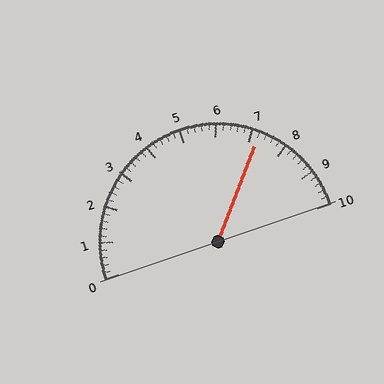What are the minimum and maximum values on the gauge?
The gauge ranges from 0 to 10.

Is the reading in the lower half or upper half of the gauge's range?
The reading is in the upper half of the range (0 to 10).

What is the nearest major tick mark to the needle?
The nearest major tick mark is 7.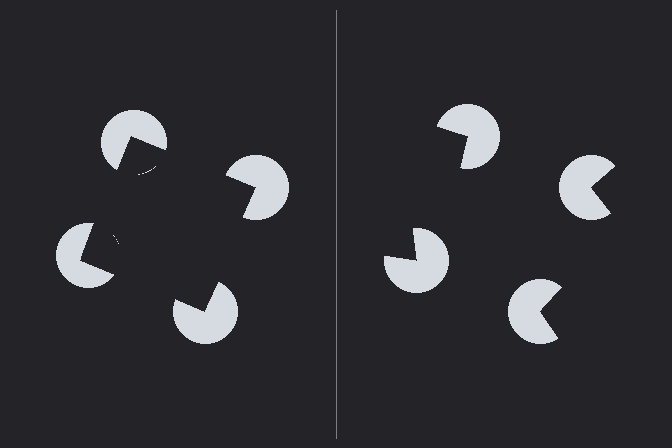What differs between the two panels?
The pac-man discs are positioned identically on both sides; only the wedge orientations differ. On the left they align to a square; on the right they are misaligned.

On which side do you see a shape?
An illusory square appears on the left side. On the right side the wedge cuts are rotated, so no coherent shape forms.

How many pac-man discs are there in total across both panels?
8 — 4 on each side.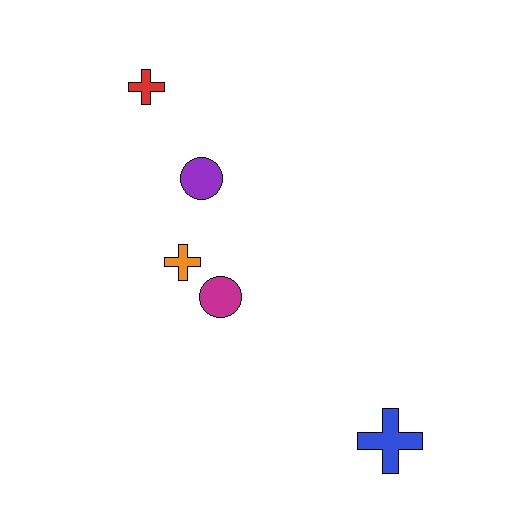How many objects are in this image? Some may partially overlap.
There are 5 objects.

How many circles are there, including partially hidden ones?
There are 2 circles.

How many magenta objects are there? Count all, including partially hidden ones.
There is 1 magenta object.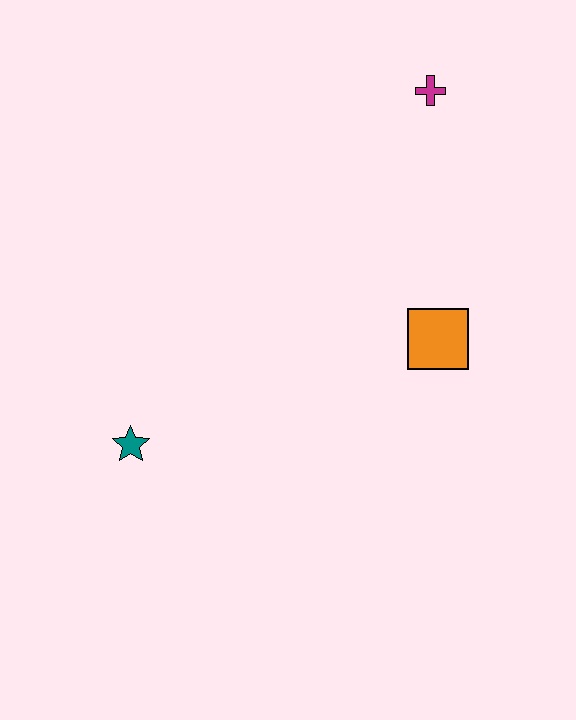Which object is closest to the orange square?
The magenta cross is closest to the orange square.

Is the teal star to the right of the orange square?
No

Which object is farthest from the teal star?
The magenta cross is farthest from the teal star.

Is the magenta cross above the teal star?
Yes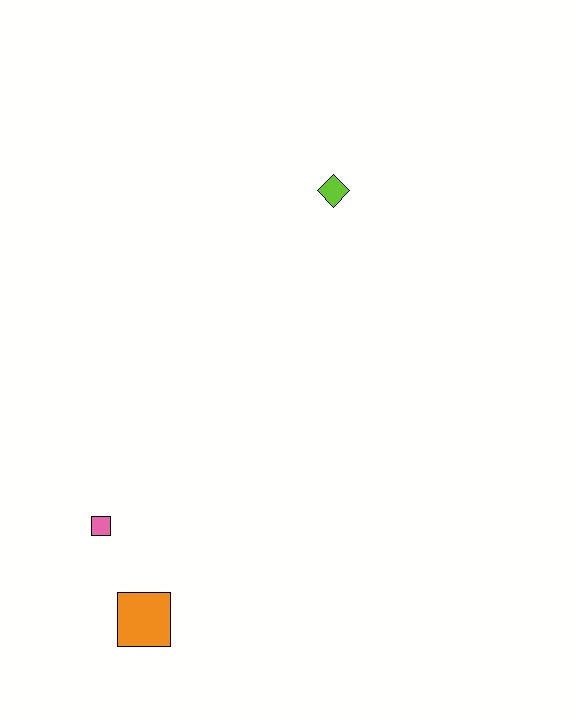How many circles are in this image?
There are no circles.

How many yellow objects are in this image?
There are no yellow objects.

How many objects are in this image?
There are 3 objects.